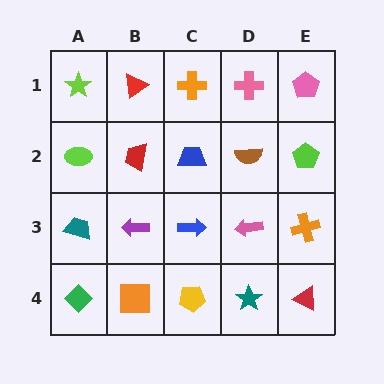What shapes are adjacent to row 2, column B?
A red triangle (row 1, column B), a purple arrow (row 3, column B), a lime ellipse (row 2, column A), a blue trapezoid (row 2, column C).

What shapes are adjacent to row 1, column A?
A lime ellipse (row 2, column A), a red triangle (row 1, column B).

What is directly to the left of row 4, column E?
A teal star.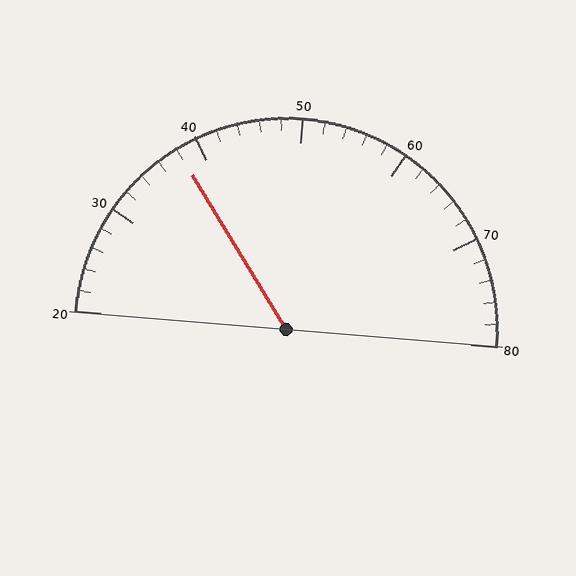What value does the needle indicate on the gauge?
The needle indicates approximately 38.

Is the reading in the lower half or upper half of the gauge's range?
The reading is in the lower half of the range (20 to 80).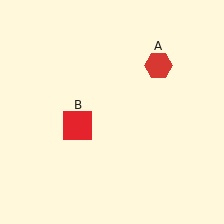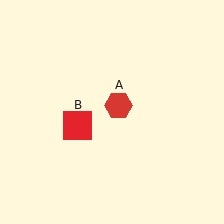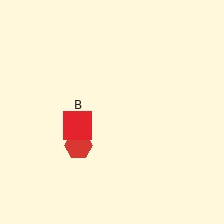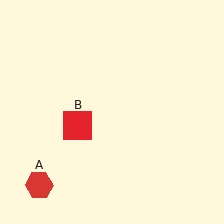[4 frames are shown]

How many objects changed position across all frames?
1 object changed position: red hexagon (object A).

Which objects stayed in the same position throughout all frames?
Red square (object B) remained stationary.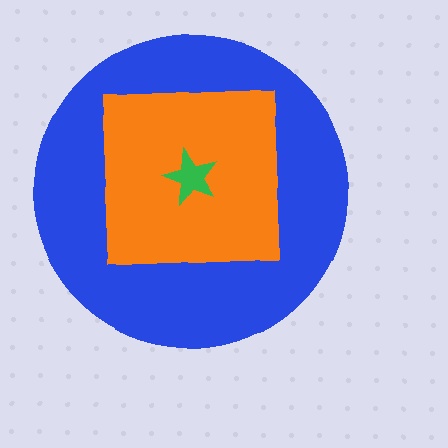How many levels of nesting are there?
3.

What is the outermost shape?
The blue circle.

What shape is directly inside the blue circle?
The orange square.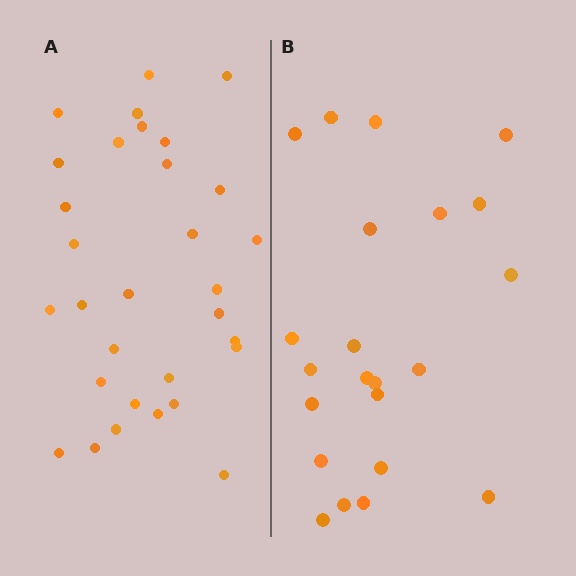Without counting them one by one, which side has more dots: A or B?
Region A (the left region) has more dots.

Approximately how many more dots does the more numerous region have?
Region A has roughly 8 or so more dots than region B.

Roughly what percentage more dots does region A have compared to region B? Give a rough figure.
About 40% more.